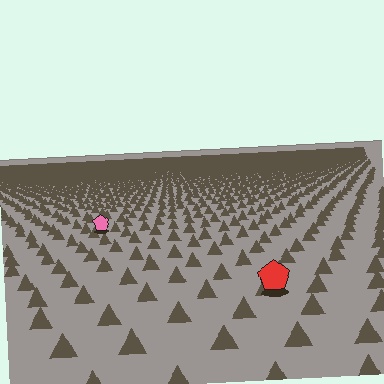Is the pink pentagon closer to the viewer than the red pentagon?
No. The red pentagon is closer — you can tell from the texture gradient: the ground texture is coarser near it.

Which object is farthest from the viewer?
The pink pentagon is farthest from the viewer. It appears smaller and the ground texture around it is denser.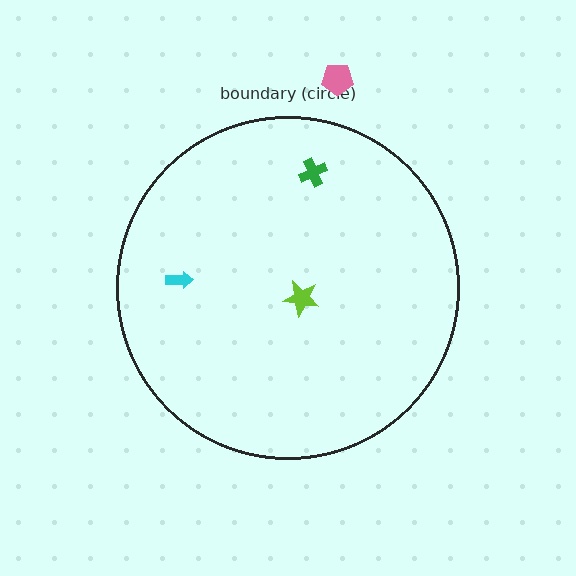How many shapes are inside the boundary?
3 inside, 1 outside.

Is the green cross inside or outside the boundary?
Inside.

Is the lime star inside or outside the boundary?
Inside.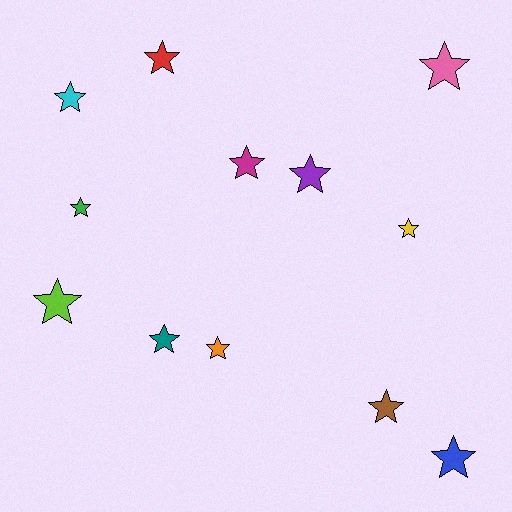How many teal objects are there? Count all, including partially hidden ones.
There is 1 teal object.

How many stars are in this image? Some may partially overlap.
There are 12 stars.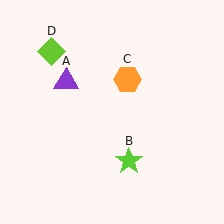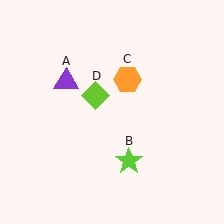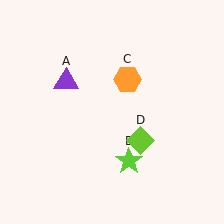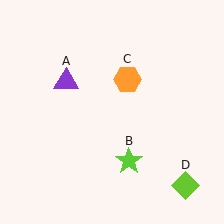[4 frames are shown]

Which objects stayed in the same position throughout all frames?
Purple triangle (object A) and lime star (object B) and orange hexagon (object C) remained stationary.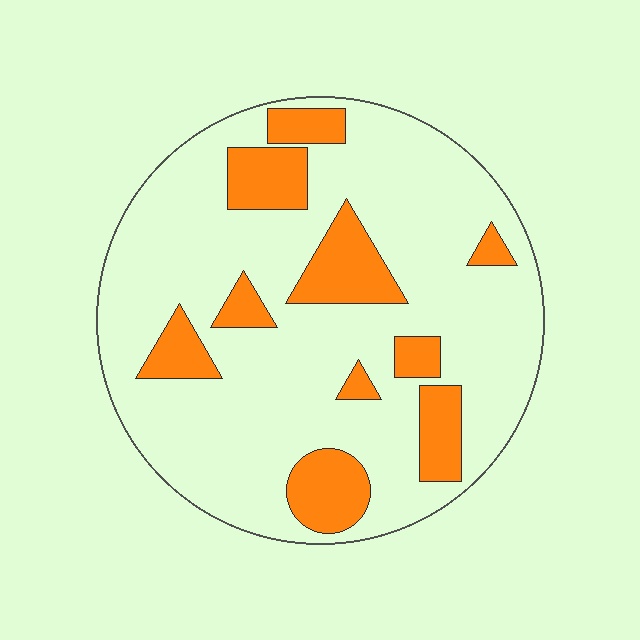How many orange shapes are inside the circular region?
10.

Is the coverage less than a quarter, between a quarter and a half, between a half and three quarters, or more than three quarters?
Less than a quarter.